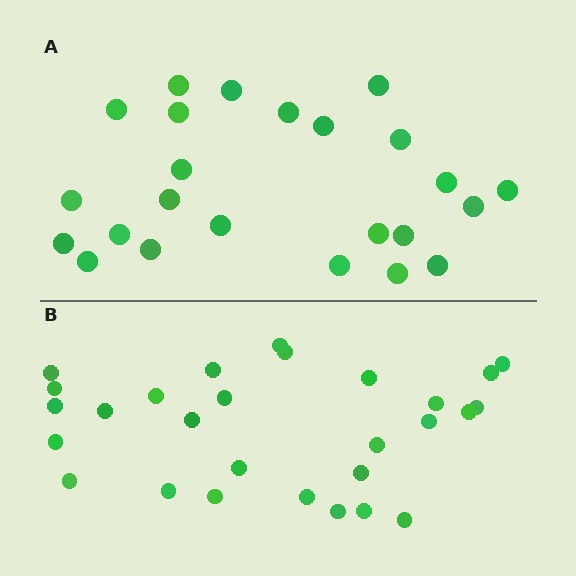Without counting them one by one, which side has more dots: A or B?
Region B (the bottom region) has more dots.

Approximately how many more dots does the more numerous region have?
Region B has about 4 more dots than region A.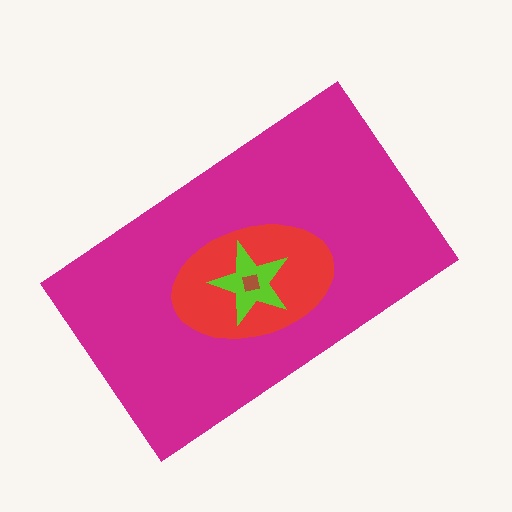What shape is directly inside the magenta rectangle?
The red ellipse.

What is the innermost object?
The brown square.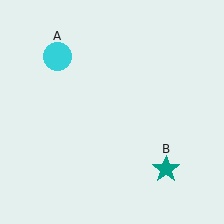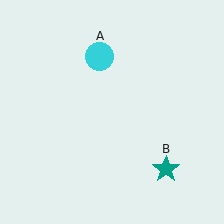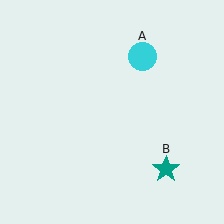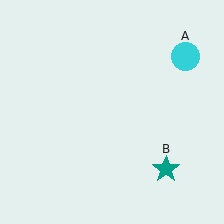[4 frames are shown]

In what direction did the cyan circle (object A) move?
The cyan circle (object A) moved right.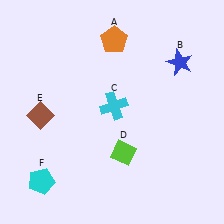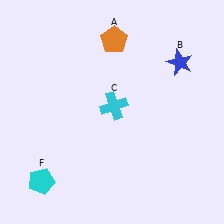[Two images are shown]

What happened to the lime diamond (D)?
The lime diamond (D) was removed in Image 2. It was in the bottom-right area of Image 1.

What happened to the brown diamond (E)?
The brown diamond (E) was removed in Image 2. It was in the bottom-left area of Image 1.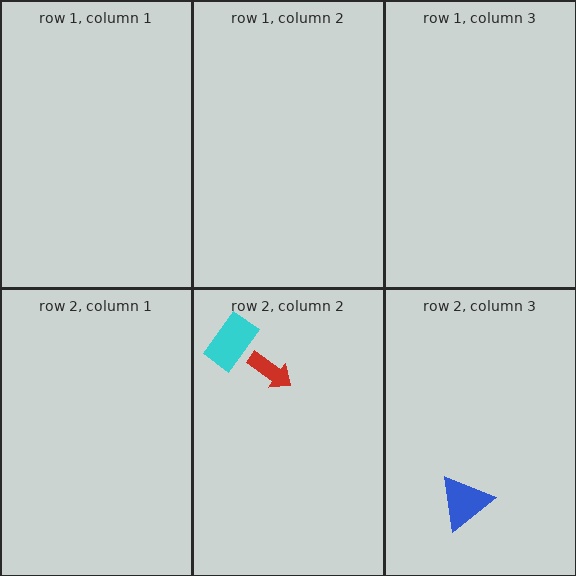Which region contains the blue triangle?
The row 2, column 3 region.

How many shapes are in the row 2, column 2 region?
2.